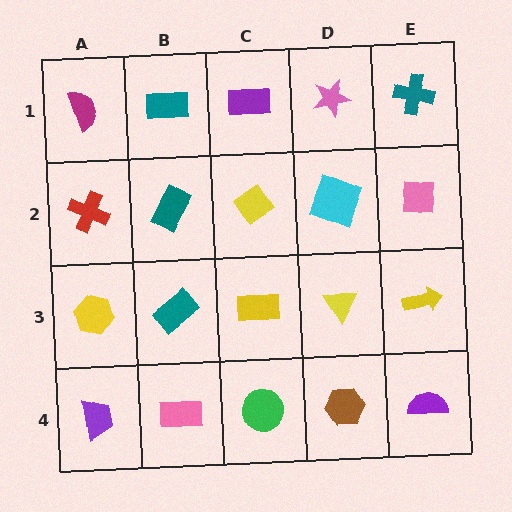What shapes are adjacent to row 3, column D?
A cyan square (row 2, column D), a brown hexagon (row 4, column D), a yellow rectangle (row 3, column C), a yellow arrow (row 3, column E).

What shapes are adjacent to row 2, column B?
A teal rectangle (row 1, column B), a teal rectangle (row 3, column B), a red cross (row 2, column A), a yellow diamond (row 2, column C).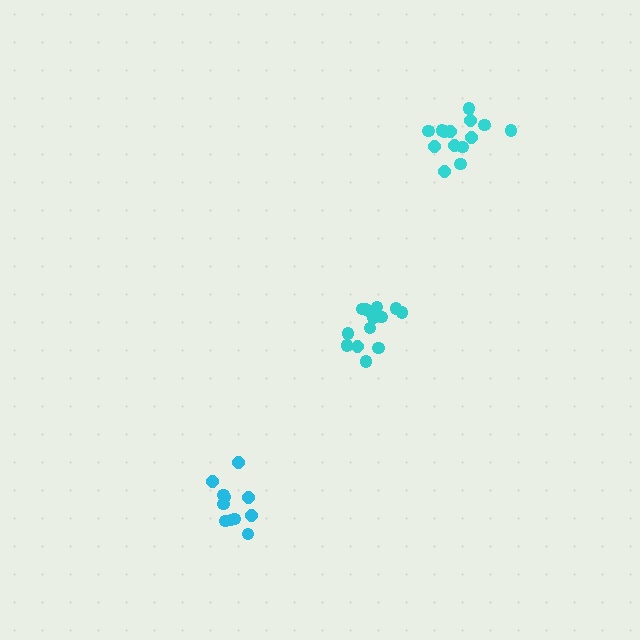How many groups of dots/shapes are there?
There are 3 groups.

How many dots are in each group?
Group 1: 14 dots, Group 2: 14 dots, Group 3: 11 dots (39 total).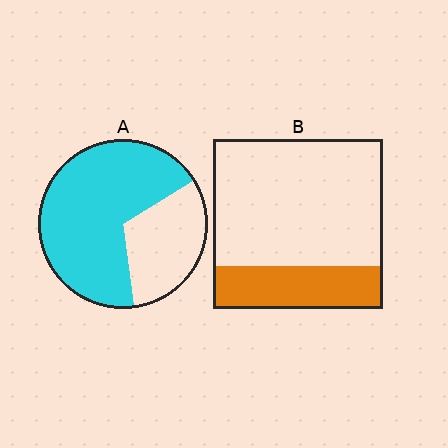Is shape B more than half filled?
No.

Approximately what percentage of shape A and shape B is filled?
A is approximately 70% and B is approximately 25%.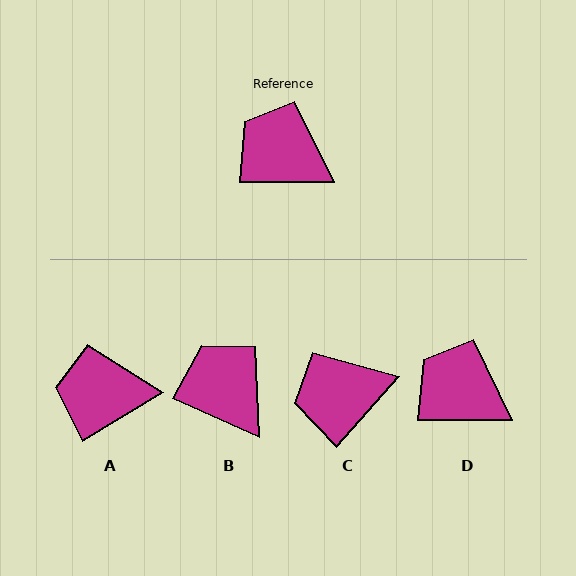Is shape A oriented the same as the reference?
No, it is off by about 32 degrees.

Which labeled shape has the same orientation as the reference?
D.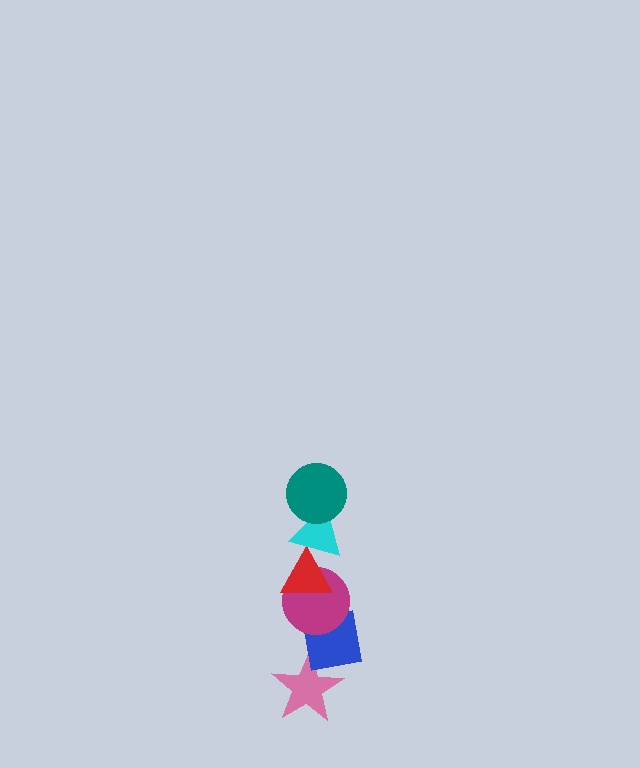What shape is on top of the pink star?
The blue square is on top of the pink star.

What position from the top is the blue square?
The blue square is 5th from the top.